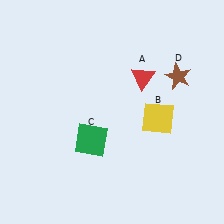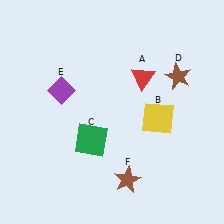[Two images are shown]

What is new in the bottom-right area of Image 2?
A brown star (F) was added in the bottom-right area of Image 2.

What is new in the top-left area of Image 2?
A purple diamond (E) was added in the top-left area of Image 2.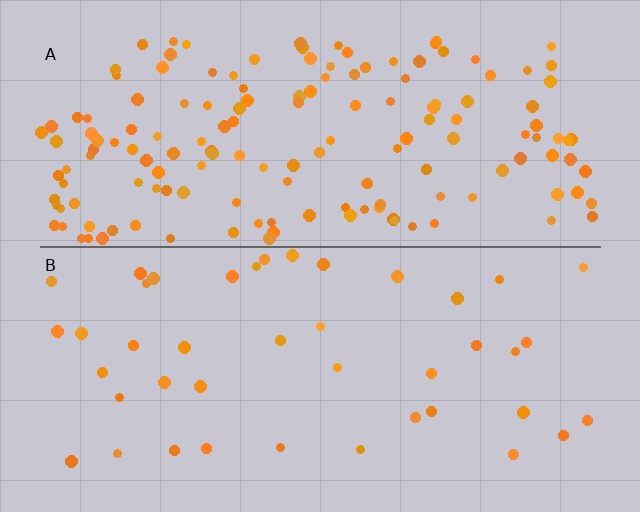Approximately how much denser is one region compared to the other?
Approximately 3.8× — region A over region B.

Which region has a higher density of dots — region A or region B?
A (the top).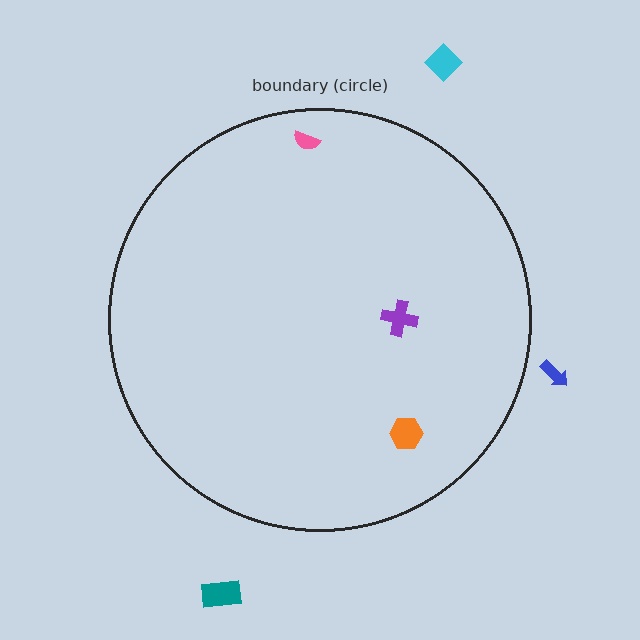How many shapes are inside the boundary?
3 inside, 3 outside.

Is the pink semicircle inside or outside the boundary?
Inside.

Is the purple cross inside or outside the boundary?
Inside.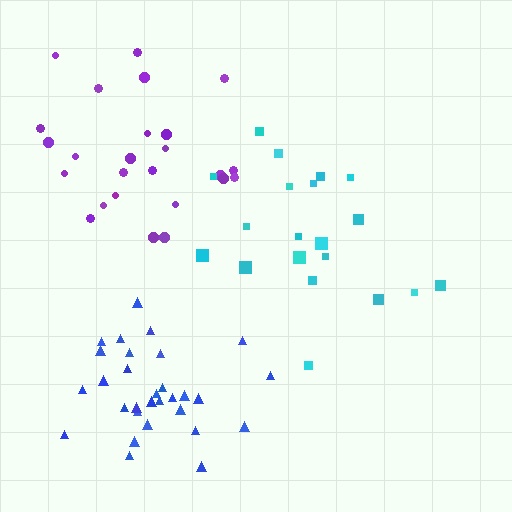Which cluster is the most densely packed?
Blue.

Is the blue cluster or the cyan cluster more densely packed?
Blue.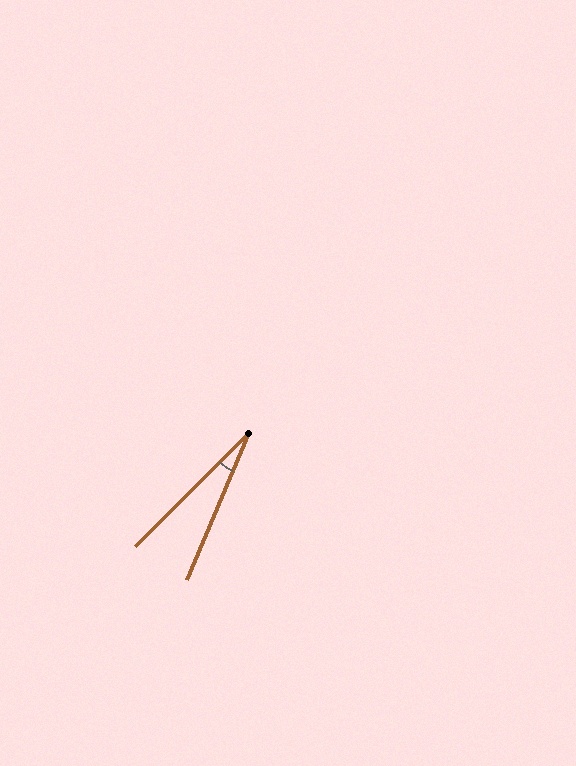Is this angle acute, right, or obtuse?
It is acute.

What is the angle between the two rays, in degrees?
Approximately 22 degrees.